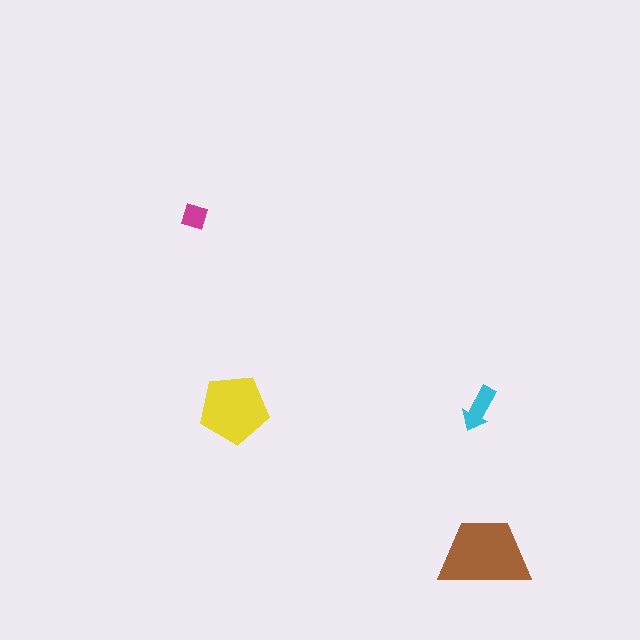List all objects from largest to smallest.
The brown trapezoid, the yellow pentagon, the cyan arrow, the magenta diamond.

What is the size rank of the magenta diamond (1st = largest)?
4th.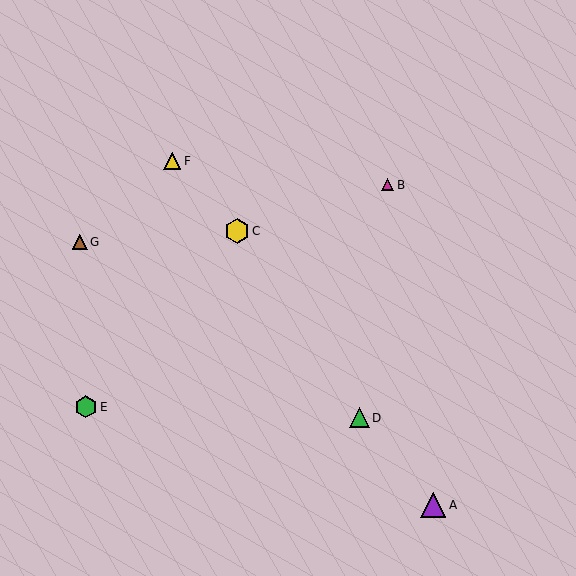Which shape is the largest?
The purple triangle (labeled A) is the largest.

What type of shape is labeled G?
Shape G is a brown triangle.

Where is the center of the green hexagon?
The center of the green hexagon is at (86, 407).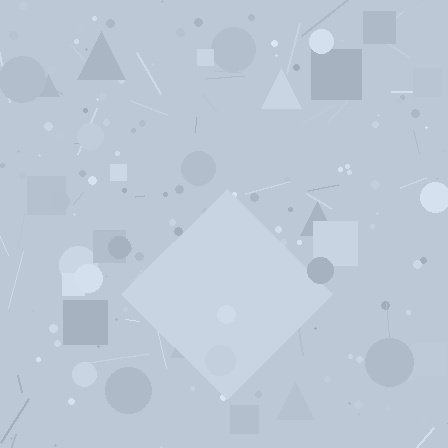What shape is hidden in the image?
A diamond is hidden in the image.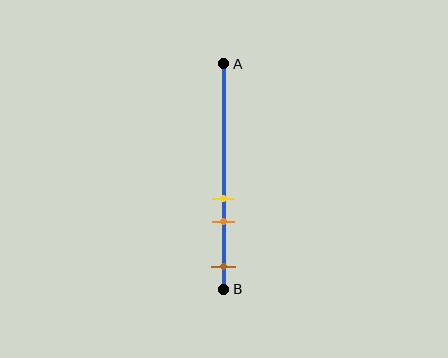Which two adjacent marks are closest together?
The yellow and orange marks are the closest adjacent pair.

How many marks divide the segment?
There are 3 marks dividing the segment.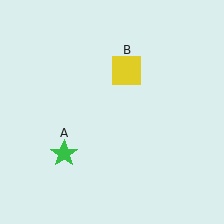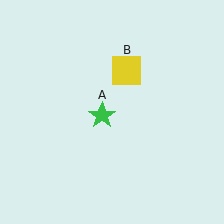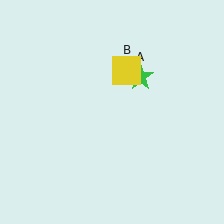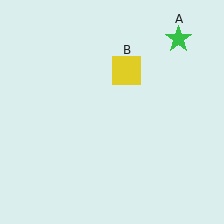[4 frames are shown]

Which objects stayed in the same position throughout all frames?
Yellow square (object B) remained stationary.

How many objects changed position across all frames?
1 object changed position: green star (object A).